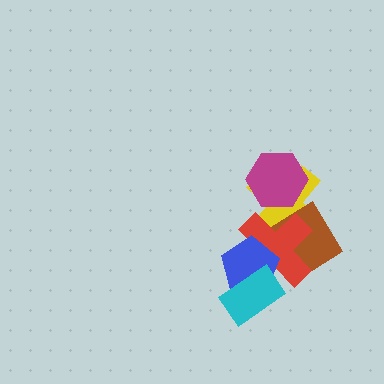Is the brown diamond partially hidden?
Yes, it is partially covered by another shape.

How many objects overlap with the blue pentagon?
3 objects overlap with the blue pentagon.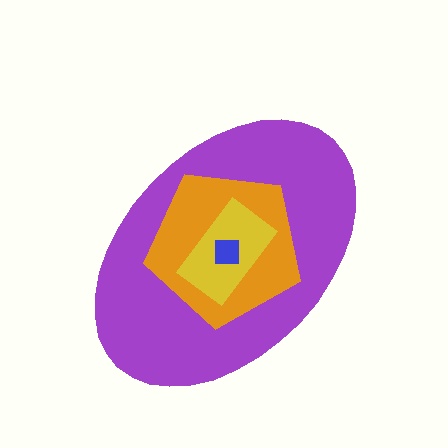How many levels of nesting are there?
4.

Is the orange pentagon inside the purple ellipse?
Yes.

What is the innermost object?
The blue square.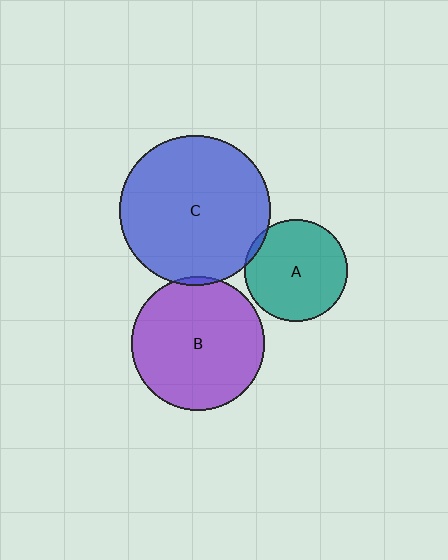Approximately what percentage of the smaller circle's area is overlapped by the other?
Approximately 5%.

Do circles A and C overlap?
Yes.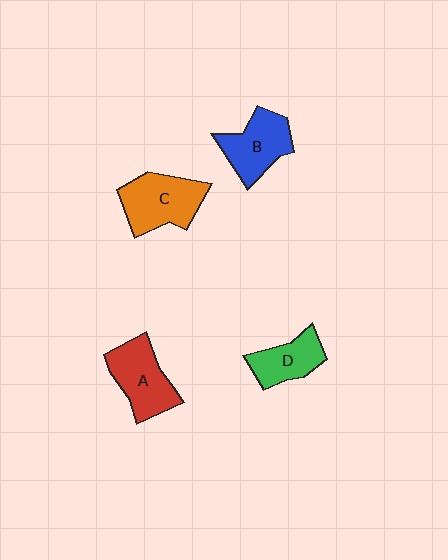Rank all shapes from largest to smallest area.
From largest to smallest: C (orange), A (red), B (blue), D (green).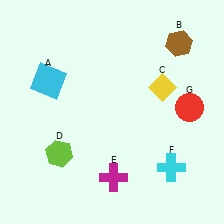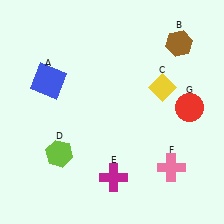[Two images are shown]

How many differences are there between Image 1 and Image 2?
There are 2 differences between the two images.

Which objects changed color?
A changed from cyan to blue. F changed from cyan to pink.